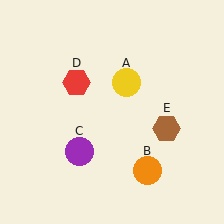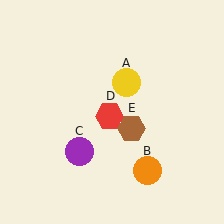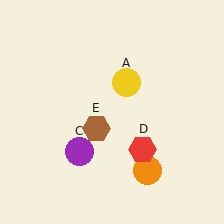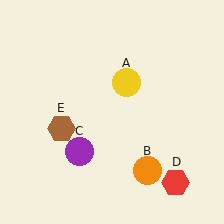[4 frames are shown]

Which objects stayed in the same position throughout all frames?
Yellow circle (object A) and orange circle (object B) and purple circle (object C) remained stationary.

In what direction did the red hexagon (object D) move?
The red hexagon (object D) moved down and to the right.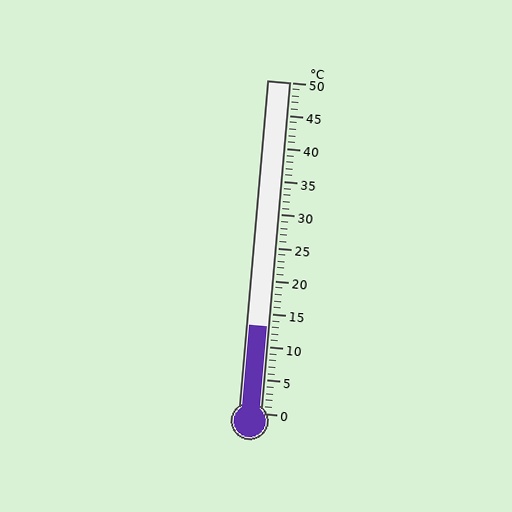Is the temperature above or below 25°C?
The temperature is below 25°C.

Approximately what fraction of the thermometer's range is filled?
The thermometer is filled to approximately 25% of its range.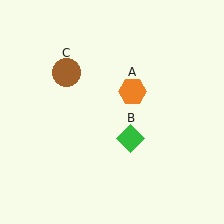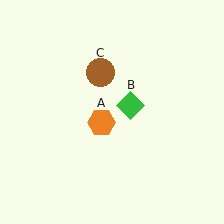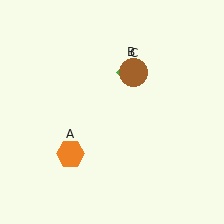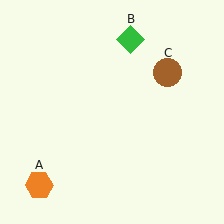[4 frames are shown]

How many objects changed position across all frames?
3 objects changed position: orange hexagon (object A), green diamond (object B), brown circle (object C).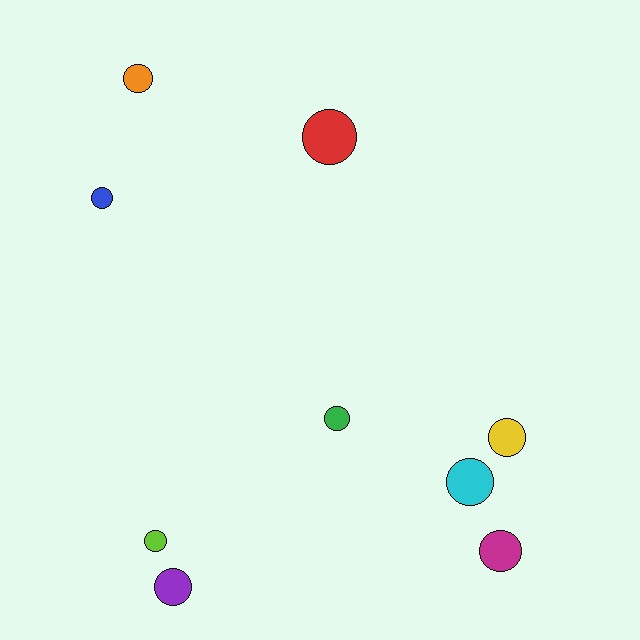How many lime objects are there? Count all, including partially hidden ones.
There is 1 lime object.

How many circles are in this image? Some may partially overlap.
There are 9 circles.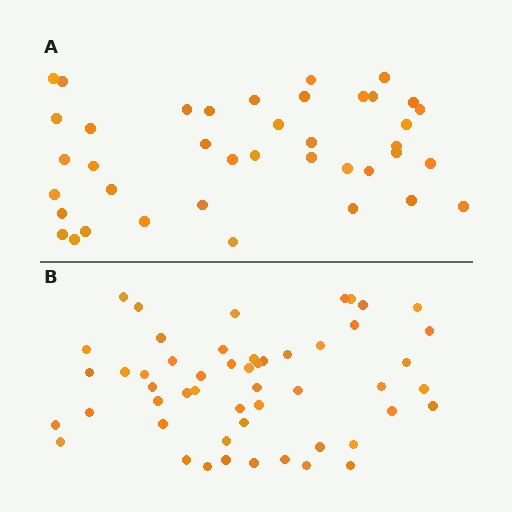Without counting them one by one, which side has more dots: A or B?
Region B (the bottom region) has more dots.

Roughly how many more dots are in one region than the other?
Region B has roughly 12 or so more dots than region A.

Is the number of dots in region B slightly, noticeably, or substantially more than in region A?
Region B has noticeably more, but not dramatically so. The ratio is roughly 1.3 to 1.